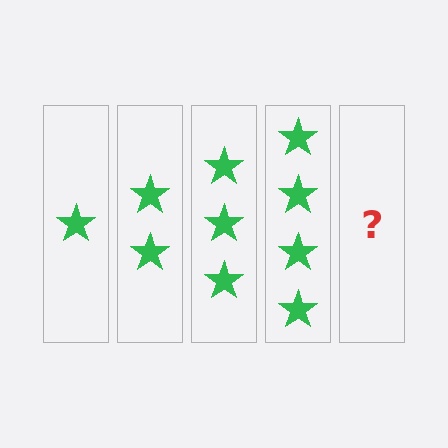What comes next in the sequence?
The next element should be 5 stars.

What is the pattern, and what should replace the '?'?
The pattern is that each step adds one more star. The '?' should be 5 stars.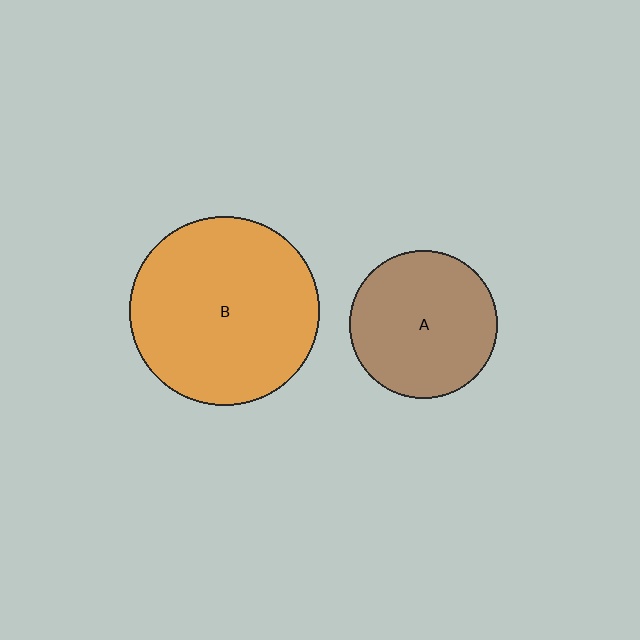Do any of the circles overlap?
No, none of the circles overlap.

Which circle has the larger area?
Circle B (orange).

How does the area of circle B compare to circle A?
Approximately 1.6 times.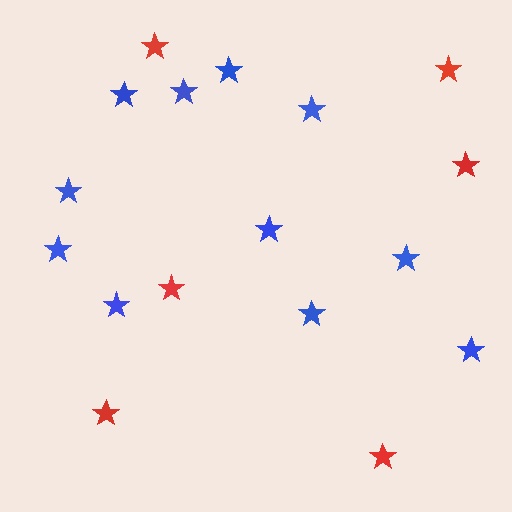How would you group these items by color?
There are 2 groups: one group of red stars (6) and one group of blue stars (11).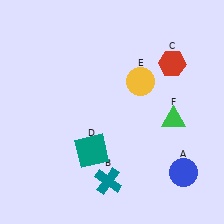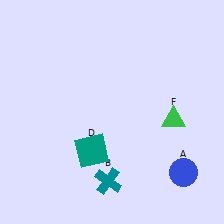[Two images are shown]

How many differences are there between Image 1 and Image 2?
There are 2 differences between the two images.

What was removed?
The red hexagon (C), the yellow circle (E) were removed in Image 2.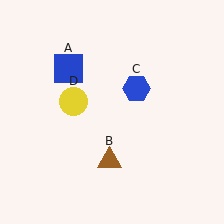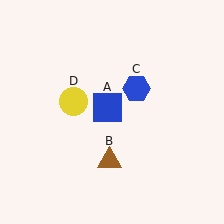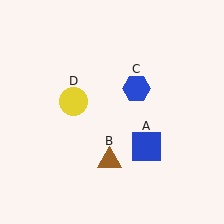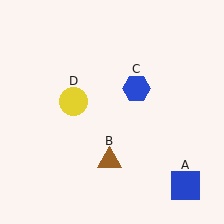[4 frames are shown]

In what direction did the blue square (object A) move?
The blue square (object A) moved down and to the right.